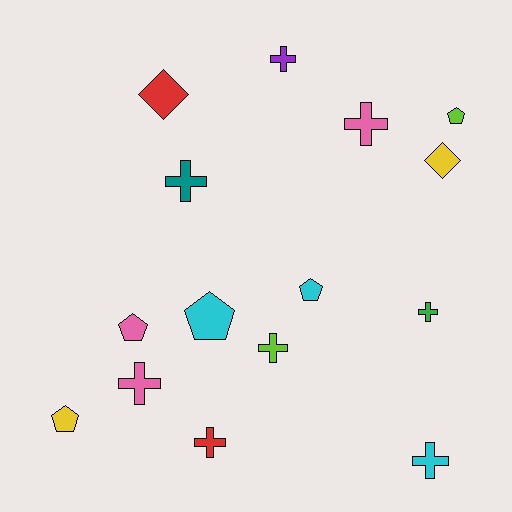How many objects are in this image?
There are 15 objects.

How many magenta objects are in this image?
There are no magenta objects.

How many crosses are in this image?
There are 8 crosses.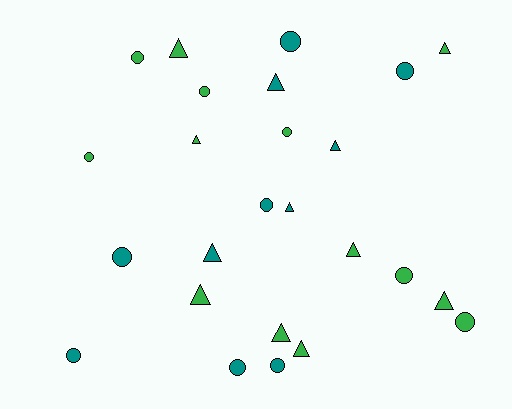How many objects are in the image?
There are 25 objects.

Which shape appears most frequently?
Circle, with 13 objects.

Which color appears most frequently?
Green, with 14 objects.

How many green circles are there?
There are 6 green circles.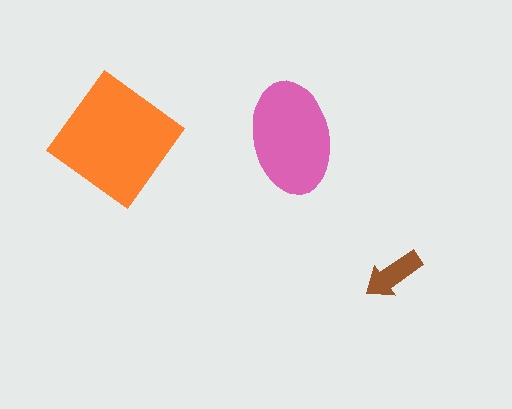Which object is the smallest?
The brown arrow.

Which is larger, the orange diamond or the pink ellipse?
The orange diamond.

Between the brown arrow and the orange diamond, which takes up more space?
The orange diamond.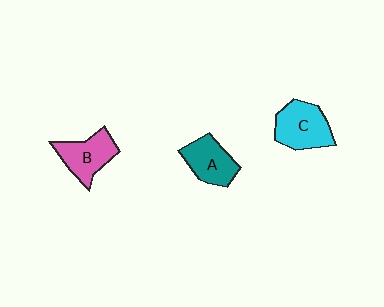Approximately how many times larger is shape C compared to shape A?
Approximately 1.2 times.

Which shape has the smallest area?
Shape A (teal).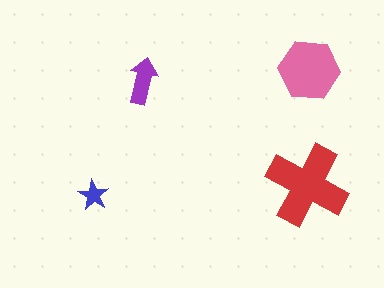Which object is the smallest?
The blue star.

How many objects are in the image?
There are 4 objects in the image.